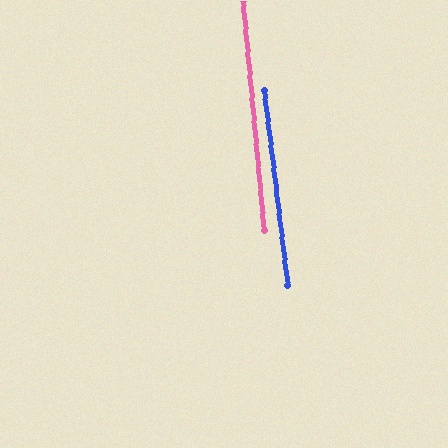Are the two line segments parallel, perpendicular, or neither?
Parallel — their directions differ by only 1.7°.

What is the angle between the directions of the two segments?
Approximately 2 degrees.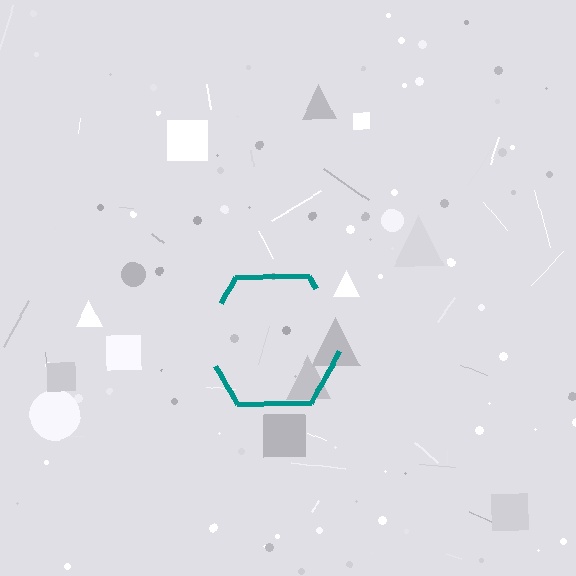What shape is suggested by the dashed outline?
The dashed outline suggests a hexagon.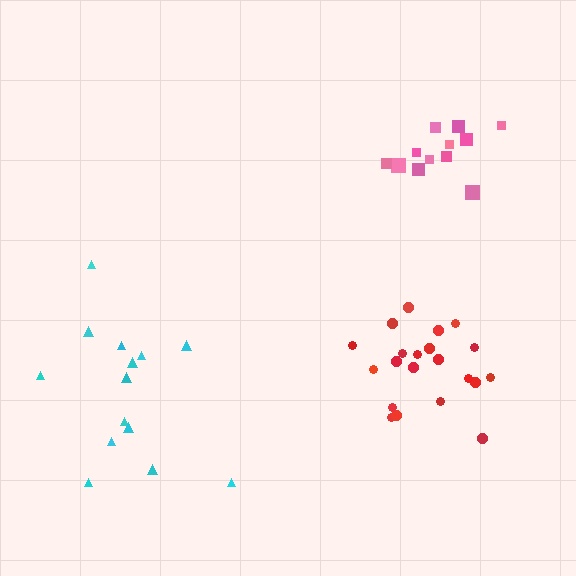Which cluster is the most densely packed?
Pink.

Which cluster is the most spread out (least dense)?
Cyan.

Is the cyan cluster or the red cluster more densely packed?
Red.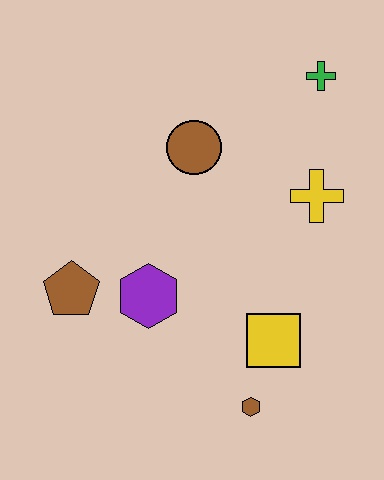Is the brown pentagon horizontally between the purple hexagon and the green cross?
No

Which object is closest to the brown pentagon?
The purple hexagon is closest to the brown pentagon.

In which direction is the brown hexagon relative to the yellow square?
The brown hexagon is below the yellow square.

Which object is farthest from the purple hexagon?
The green cross is farthest from the purple hexagon.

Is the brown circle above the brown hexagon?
Yes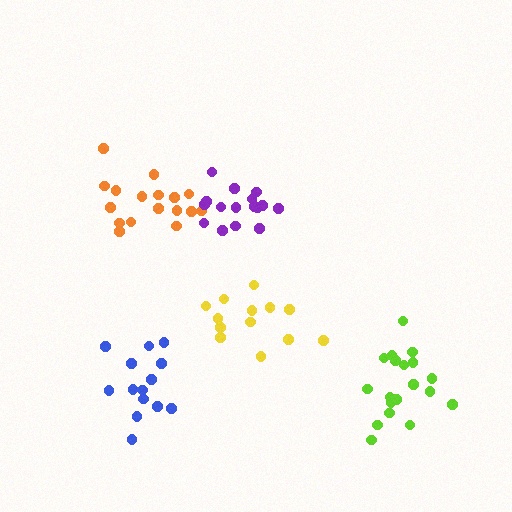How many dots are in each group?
Group 1: 17 dots, Group 2: 13 dots, Group 3: 16 dots, Group 4: 14 dots, Group 5: 19 dots (79 total).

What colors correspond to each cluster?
The clusters are colored: orange, yellow, purple, blue, lime.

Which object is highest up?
The orange cluster is topmost.